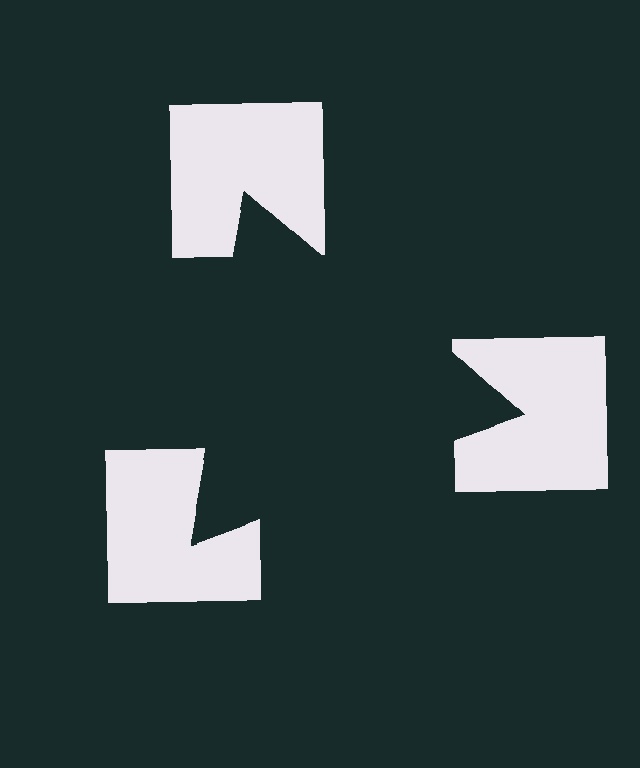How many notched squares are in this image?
There are 3 — one at each vertex of the illusory triangle.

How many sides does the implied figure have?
3 sides.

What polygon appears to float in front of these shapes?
An illusory triangle — its edges are inferred from the aligned wedge cuts in the notched squares, not physically drawn.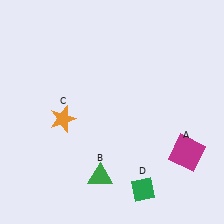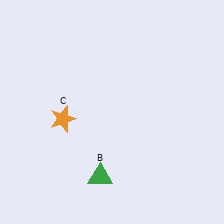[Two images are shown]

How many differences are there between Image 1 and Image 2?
There are 2 differences between the two images.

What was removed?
The magenta square (A), the green diamond (D) were removed in Image 2.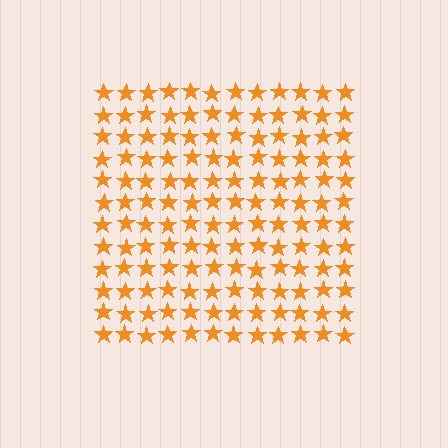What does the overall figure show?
The overall figure shows a square.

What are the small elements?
The small elements are stars.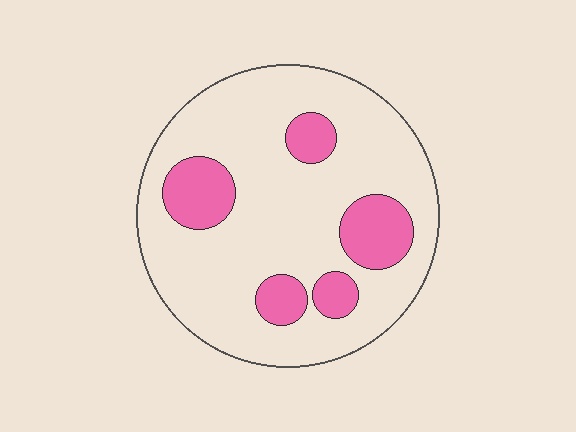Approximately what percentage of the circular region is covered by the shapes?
Approximately 20%.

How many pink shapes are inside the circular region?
5.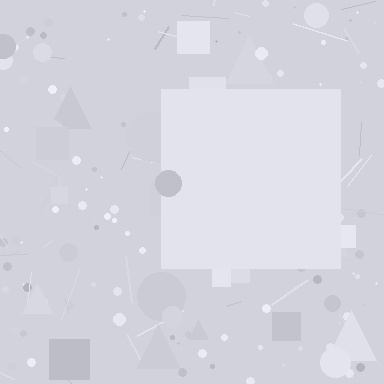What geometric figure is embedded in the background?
A square is embedded in the background.